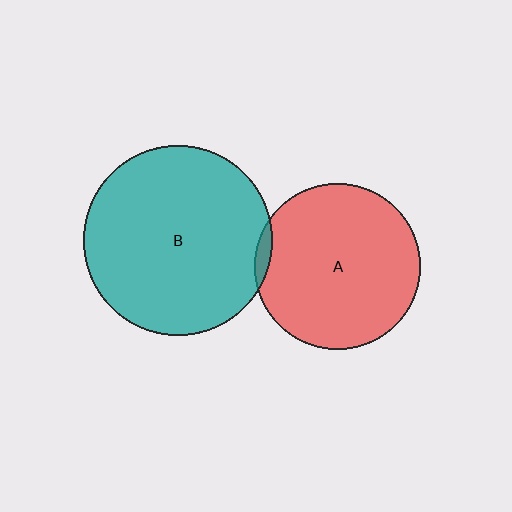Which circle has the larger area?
Circle B (teal).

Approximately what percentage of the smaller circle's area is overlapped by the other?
Approximately 5%.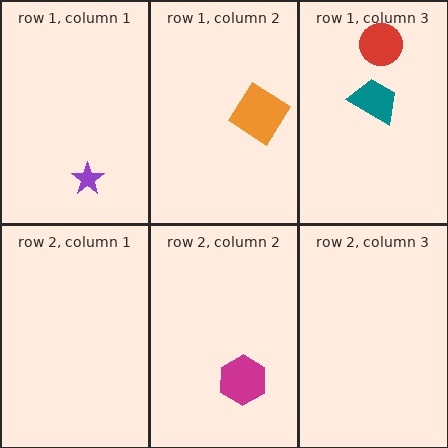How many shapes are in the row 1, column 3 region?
2.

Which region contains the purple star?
The row 1, column 1 region.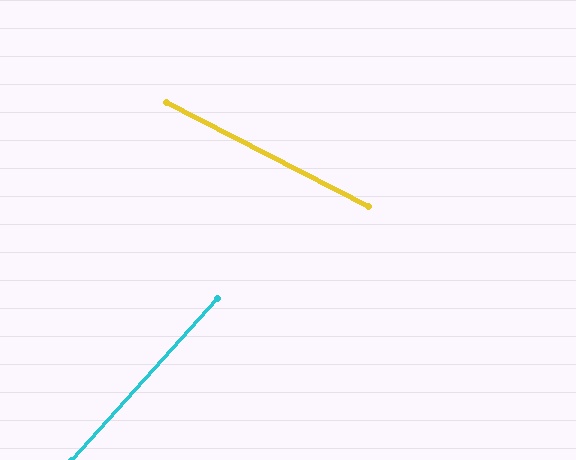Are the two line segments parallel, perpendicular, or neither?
Neither parallel nor perpendicular — they differ by about 75°.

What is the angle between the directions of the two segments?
Approximately 75 degrees.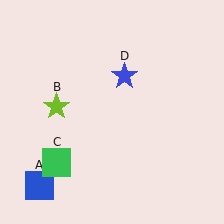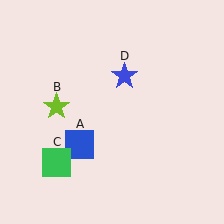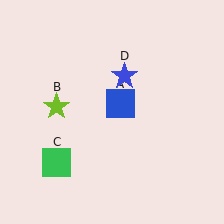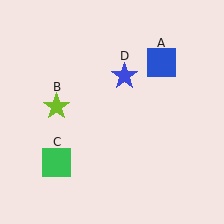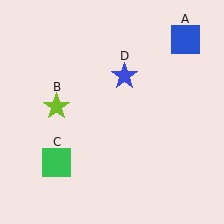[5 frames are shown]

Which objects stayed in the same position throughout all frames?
Lime star (object B) and green square (object C) and blue star (object D) remained stationary.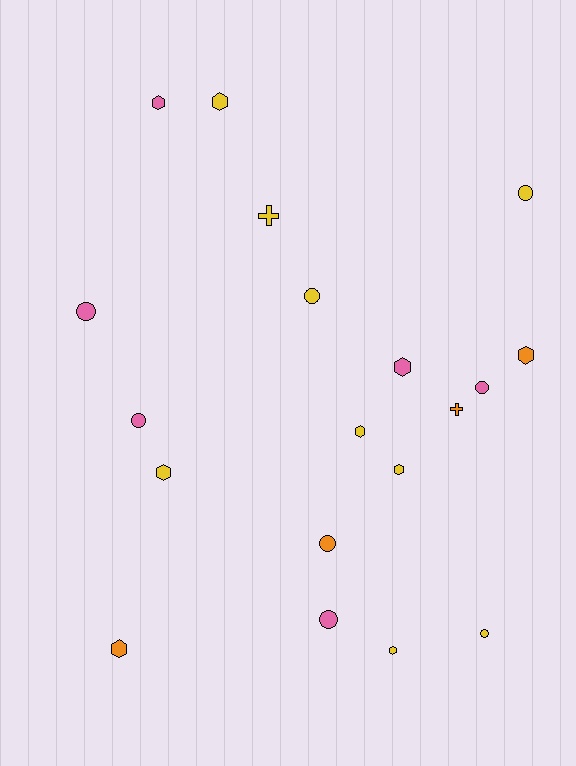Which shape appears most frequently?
Hexagon, with 9 objects.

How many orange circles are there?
There is 1 orange circle.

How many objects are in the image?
There are 19 objects.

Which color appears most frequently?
Yellow, with 9 objects.